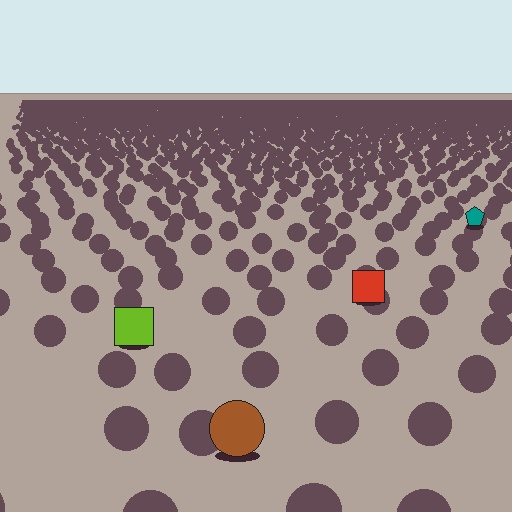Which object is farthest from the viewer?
The teal pentagon is farthest from the viewer. It appears smaller and the ground texture around it is denser.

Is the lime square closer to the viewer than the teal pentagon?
Yes. The lime square is closer — you can tell from the texture gradient: the ground texture is coarser near it.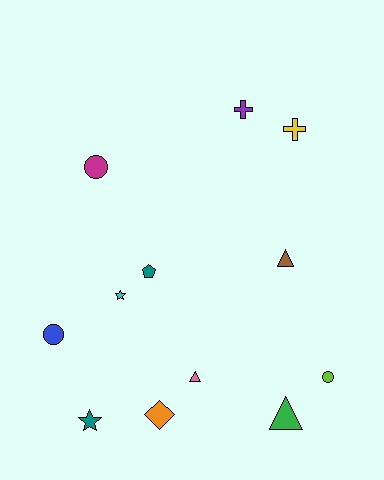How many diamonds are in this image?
There is 1 diamond.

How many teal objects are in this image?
There are 2 teal objects.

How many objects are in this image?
There are 12 objects.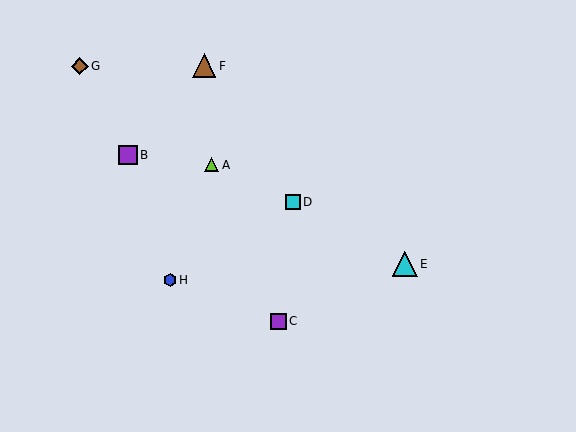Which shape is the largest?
The cyan triangle (labeled E) is the largest.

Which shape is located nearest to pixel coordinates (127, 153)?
The purple square (labeled B) at (128, 155) is nearest to that location.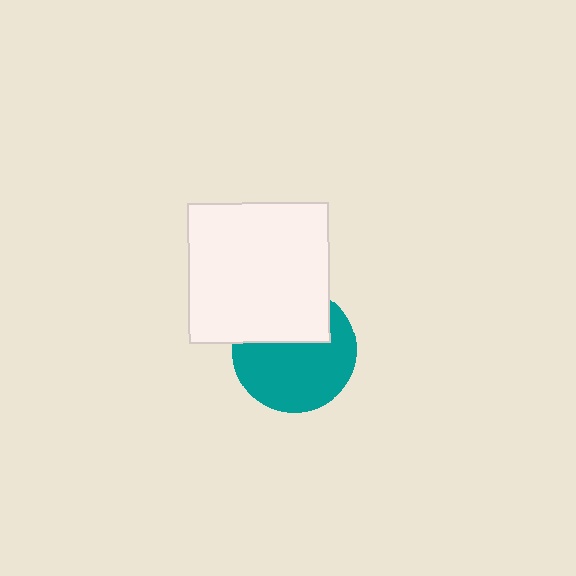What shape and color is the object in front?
The object in front is a white square.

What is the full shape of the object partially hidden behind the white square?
The partially hidden object is a teal circle.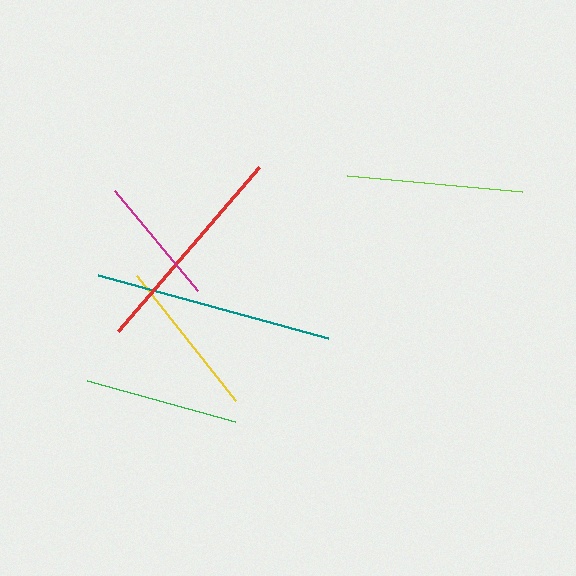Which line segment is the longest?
The teal line is the longest at approximately 238 pixels.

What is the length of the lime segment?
The lime segment is approximately 176 pixels long.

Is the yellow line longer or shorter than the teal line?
The teal line is longer than the yellow line.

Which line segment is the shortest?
The magenta line is the shortest at approximately 130 pixels.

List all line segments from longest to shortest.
From longest to shortest: teal, red, lime, yellow, green, magenta.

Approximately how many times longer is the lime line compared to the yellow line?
The lime line is approximately 1.1 times the length of the yellow line.